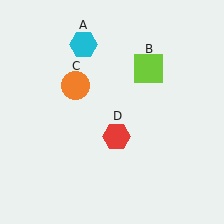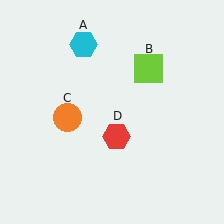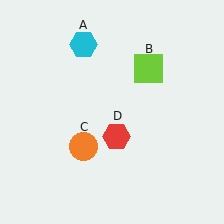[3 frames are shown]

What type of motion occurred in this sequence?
The orange circle (object C) rotated counterclockwise around the center of the scene.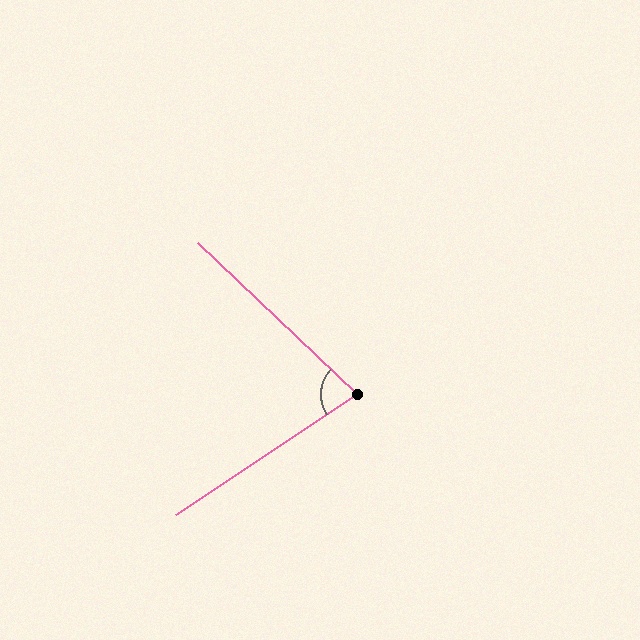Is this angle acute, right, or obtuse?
It is acute.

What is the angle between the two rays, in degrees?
Approximately 77 degrees.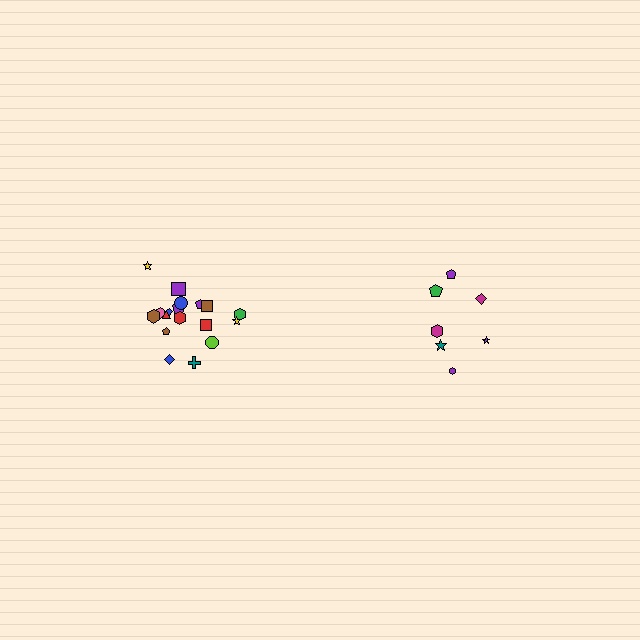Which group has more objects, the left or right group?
The left group.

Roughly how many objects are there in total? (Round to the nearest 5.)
Roughly 25 objects in total.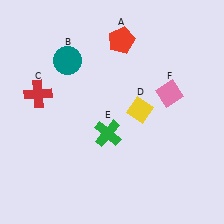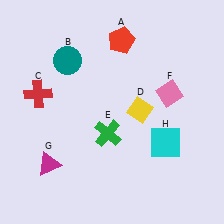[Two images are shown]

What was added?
A magenta triangle (G), a cyan square (H) were added in Image 2.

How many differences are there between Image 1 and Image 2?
There are 2 differences between the two images.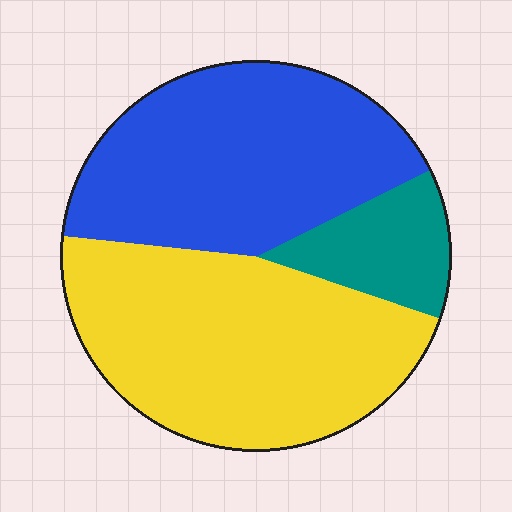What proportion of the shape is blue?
Blue covers 41% of the shape.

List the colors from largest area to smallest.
From largest to smallest: yellow, blue, teal.